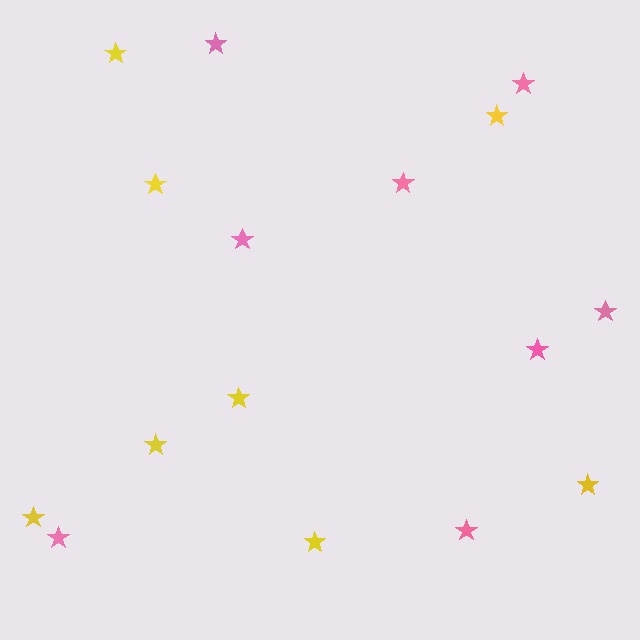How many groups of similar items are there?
There are 2 groups: one group of pink stars (8) and one group of yellow stars (8).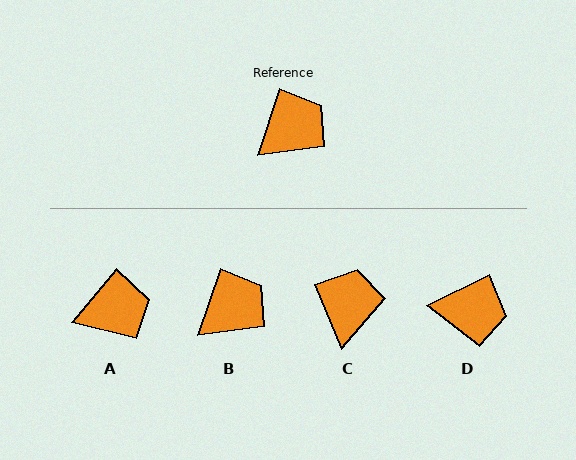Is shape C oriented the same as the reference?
No, it is off by about 41 degrees.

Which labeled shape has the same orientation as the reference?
B.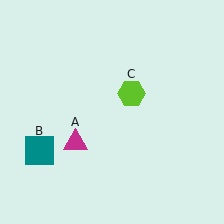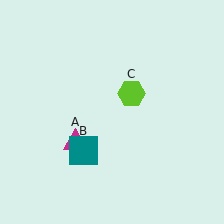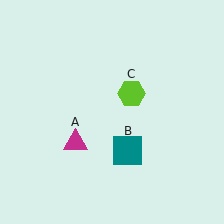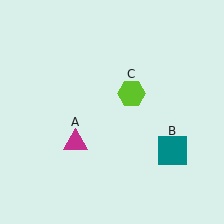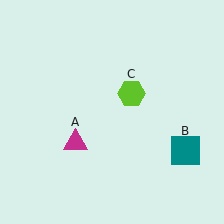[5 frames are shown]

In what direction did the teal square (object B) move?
The teal square (object B) moved right.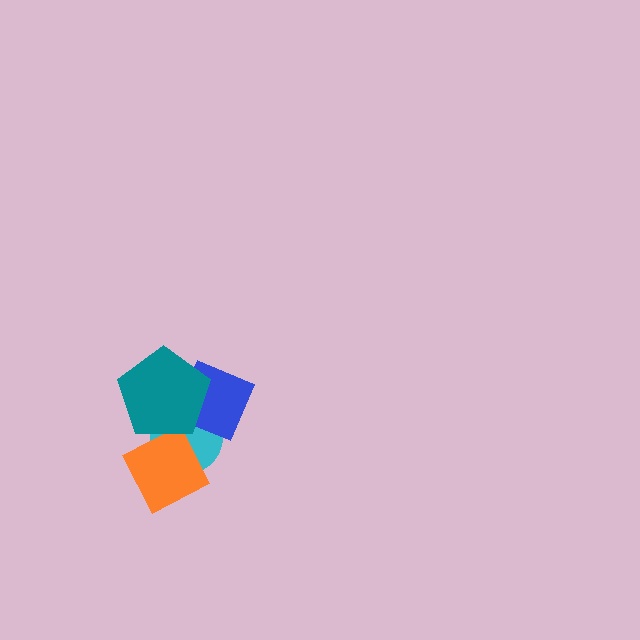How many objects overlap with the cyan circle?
3 objects overlap with the cyan circle.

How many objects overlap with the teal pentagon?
2 objects overlap with the teal pentagon.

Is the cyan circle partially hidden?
Yes, it is partially covered by another shape.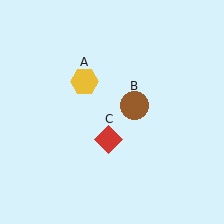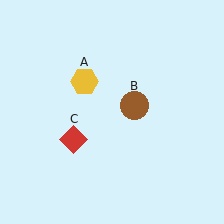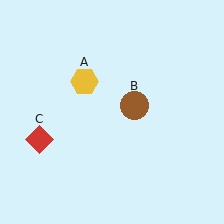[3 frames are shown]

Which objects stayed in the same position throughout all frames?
Yellow hexagon (object A) and brown circle (object B) remained stationary.